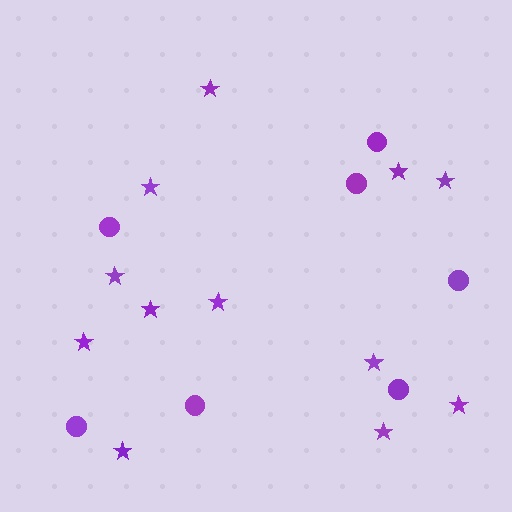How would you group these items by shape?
There are 2 groups: one group of stars (12) and one group of circles (7).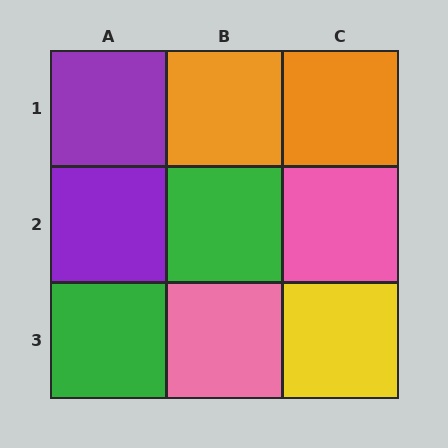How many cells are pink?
2 cells are pink.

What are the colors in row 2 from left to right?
Purple, green, pink.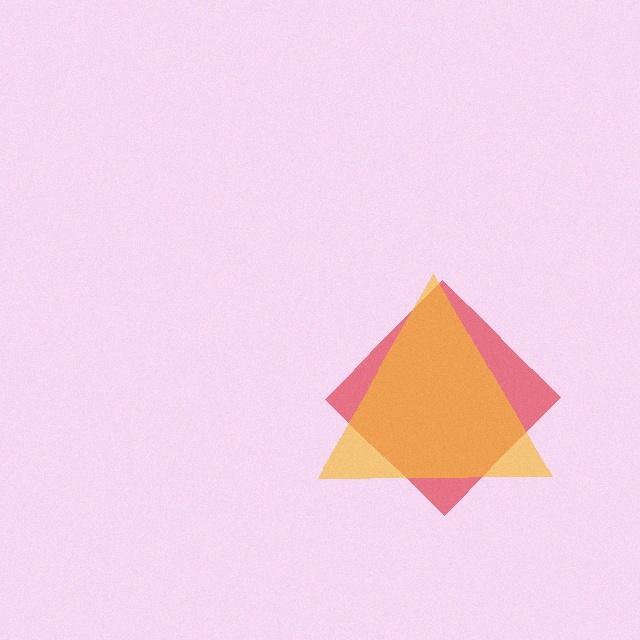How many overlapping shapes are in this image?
There are 2 overlapping shapes in the image.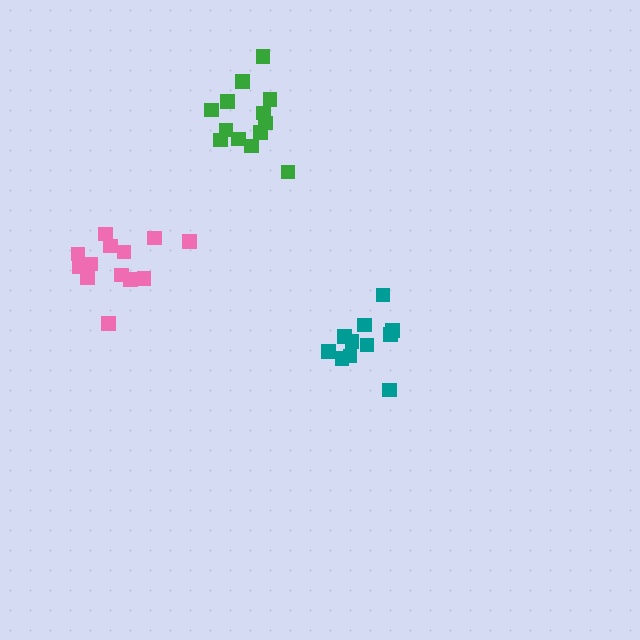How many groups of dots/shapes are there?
There are 3 groups.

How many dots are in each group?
Group 1: 11 dots, Group 2: 13 dots, Group 3: 13 dots (37 total).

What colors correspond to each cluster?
The clusters are colored: teal, pink, green.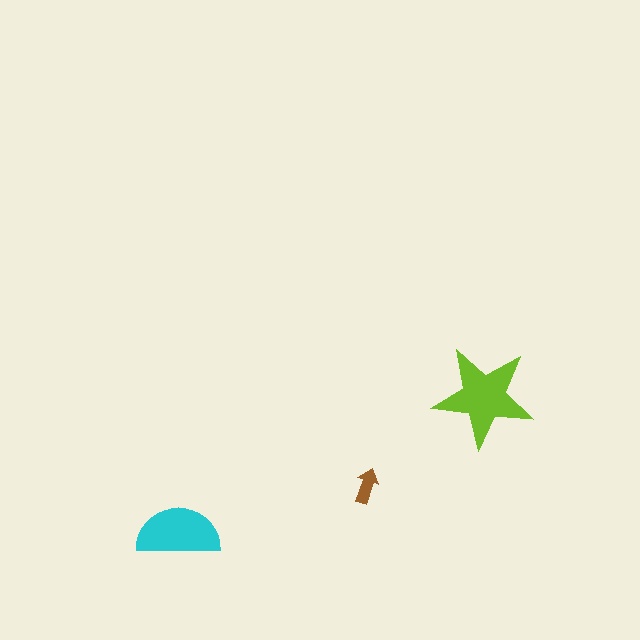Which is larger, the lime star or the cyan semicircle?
The lime star.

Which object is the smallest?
The brown arrow.